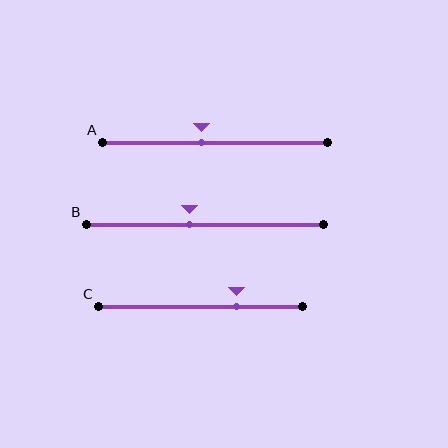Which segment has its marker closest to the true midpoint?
Segment A has its marker closest to the true midpoint.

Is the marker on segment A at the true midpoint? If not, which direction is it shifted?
No, the marker on segment A is shifted to the left by about 6% of the segment length.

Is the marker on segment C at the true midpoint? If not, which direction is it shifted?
No, the marker on segment C is shifted to the right by about 17% of the segment length.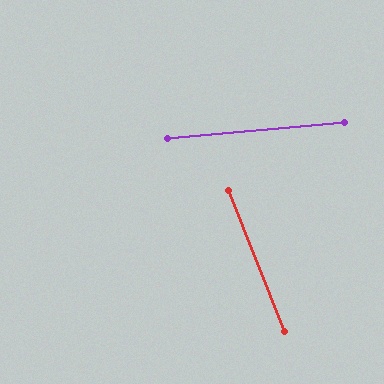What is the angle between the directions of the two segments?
Approximately 74 degrees.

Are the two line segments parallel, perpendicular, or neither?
Neither parallel nor perpendicular — they differ by about 74°.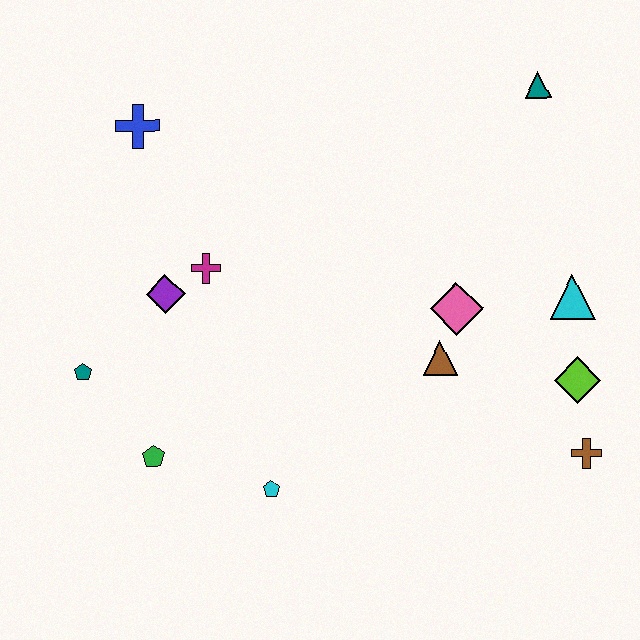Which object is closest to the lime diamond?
The brown cross is closest to the lime diamond.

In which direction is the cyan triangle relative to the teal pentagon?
The cyan triangle is to the right of the teal pentagon.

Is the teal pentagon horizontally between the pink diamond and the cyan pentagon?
No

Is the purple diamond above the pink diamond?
Yes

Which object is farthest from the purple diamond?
The brown cross is farthest from the purple diamond.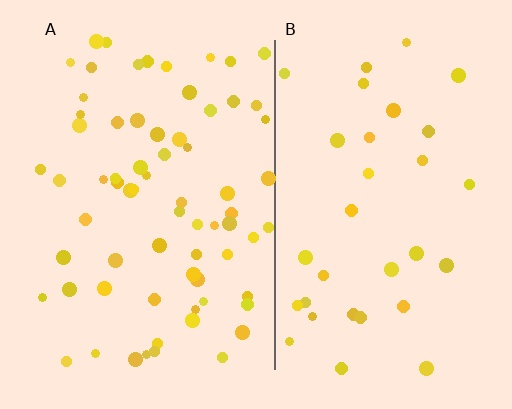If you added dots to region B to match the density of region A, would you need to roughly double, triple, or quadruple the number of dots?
Approximately double.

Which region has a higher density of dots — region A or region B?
A (the left).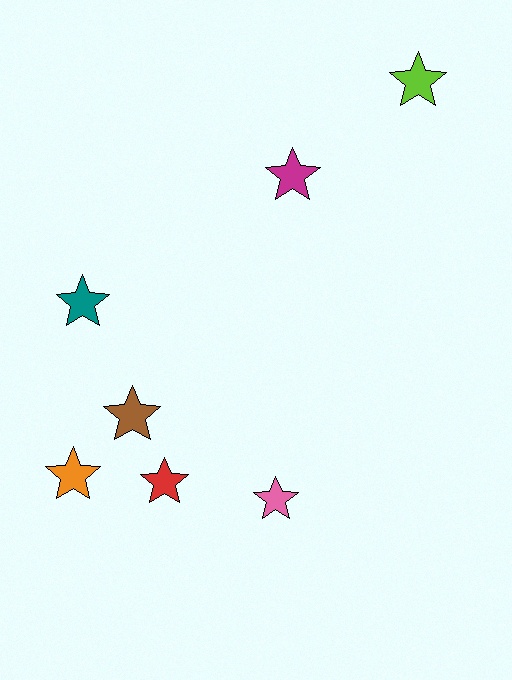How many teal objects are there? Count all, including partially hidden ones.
There is 1 teal object.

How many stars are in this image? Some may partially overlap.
There are 7 stars.